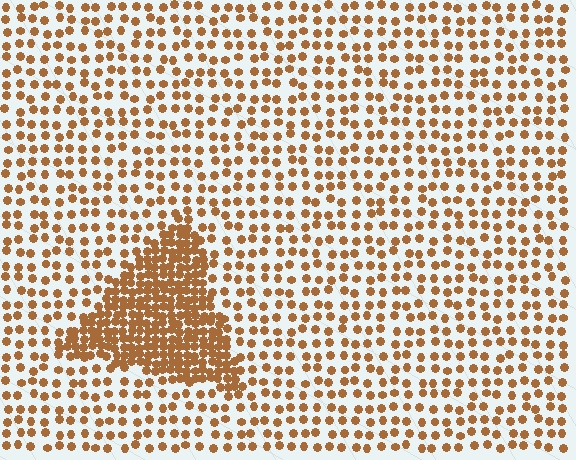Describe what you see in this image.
The image contains small brown elements arranged at two different densities. A triangle-shaped region is visible where the elements are more densely packed than the surrounding area.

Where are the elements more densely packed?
The elements are more densely packed inside the triangle boundary.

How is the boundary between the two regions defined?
The boundary is defined by a change in element density (approximately 2.6x ratio). All elements are the same color, size, and shape.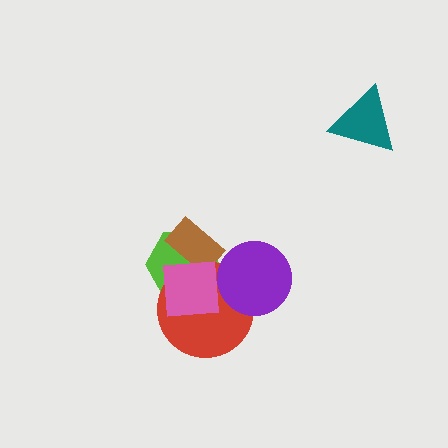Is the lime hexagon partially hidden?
Yes, it is partially covered by another shape.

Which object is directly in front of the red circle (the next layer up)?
The brown rectangle is directly in front of the red circle.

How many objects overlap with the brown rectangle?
3 objects overlap with the brown rectangle.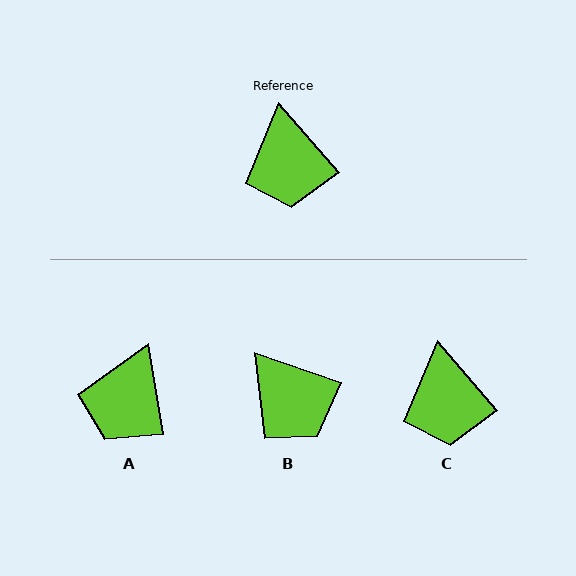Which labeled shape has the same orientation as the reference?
C.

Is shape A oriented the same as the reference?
No, it is off by about 32 degrees.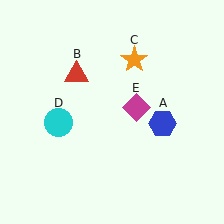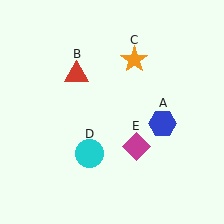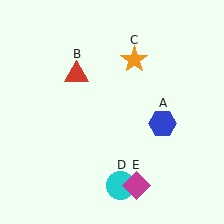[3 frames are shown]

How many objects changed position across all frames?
2 objects changed position: cyan circle (object D), magenta diamond (object E).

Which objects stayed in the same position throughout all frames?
Blue hexagon (object A) and red triangle (object B) and orange star (object C) remained stationary.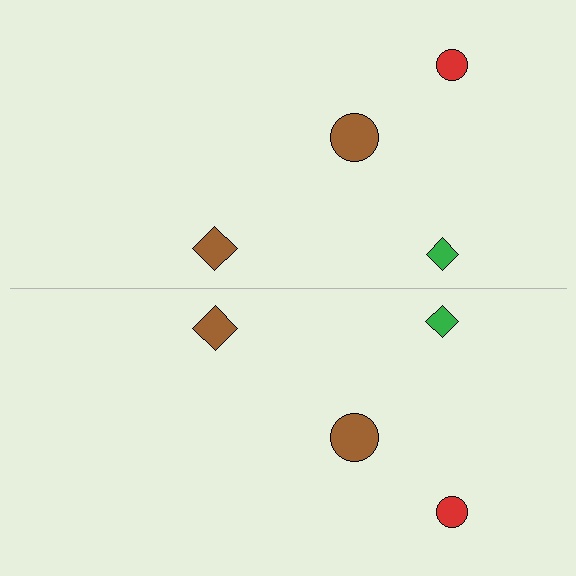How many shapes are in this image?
There are 8 shapes in this image.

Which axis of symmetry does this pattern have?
The pattern has a horizontal axis of symmetry running through the center of the image.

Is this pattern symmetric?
Yes, this pattern has bilateral (reflection) symmetry.